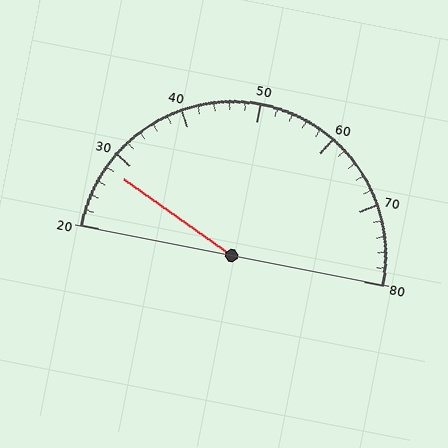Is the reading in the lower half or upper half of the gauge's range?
The reading is in the lower half of the range (20 to 80).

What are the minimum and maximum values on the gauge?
The gauge ranges from 20 to 80.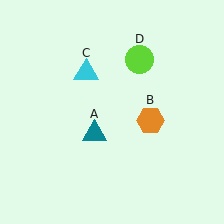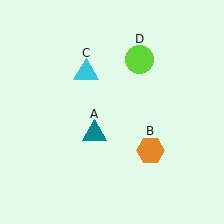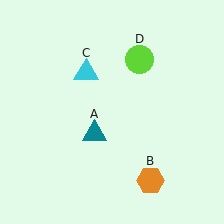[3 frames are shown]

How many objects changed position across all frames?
1 object changed position: orange hexagon (object B).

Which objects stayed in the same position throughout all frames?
Teal triangle (object A) and cyan triangle (object C) and lime circle (object D) remained stationary.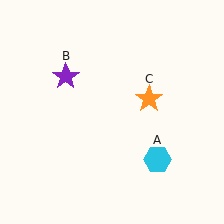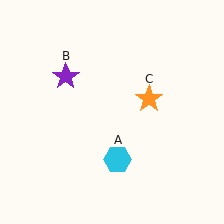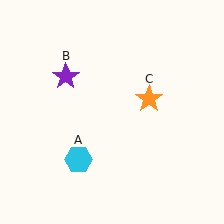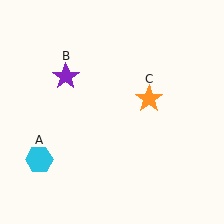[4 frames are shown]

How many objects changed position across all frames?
1 object changed position: cyan hexagon (object A).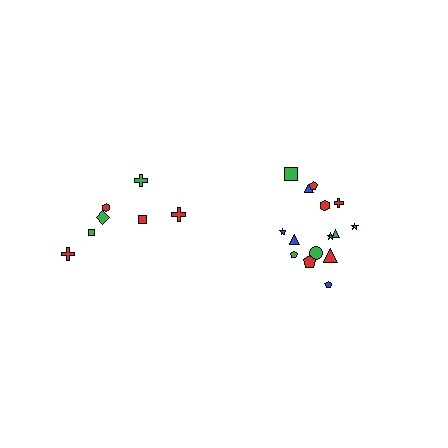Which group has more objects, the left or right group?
The right group.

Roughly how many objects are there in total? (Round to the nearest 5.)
Roughly 20 objects in total.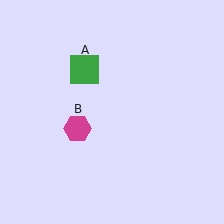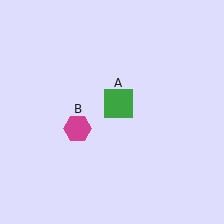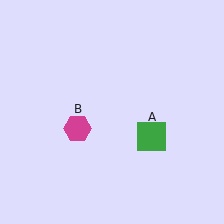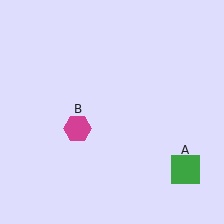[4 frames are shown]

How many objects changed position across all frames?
1 object changed position: green square (object A).